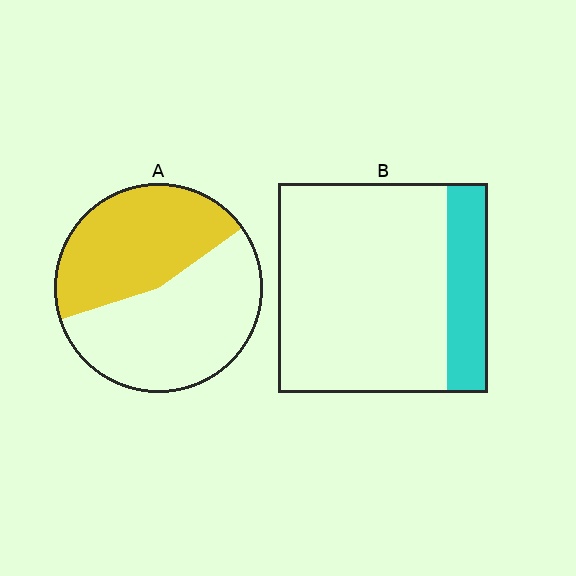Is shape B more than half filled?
No.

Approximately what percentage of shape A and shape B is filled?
A is approximately 45% and B is approximately 20%.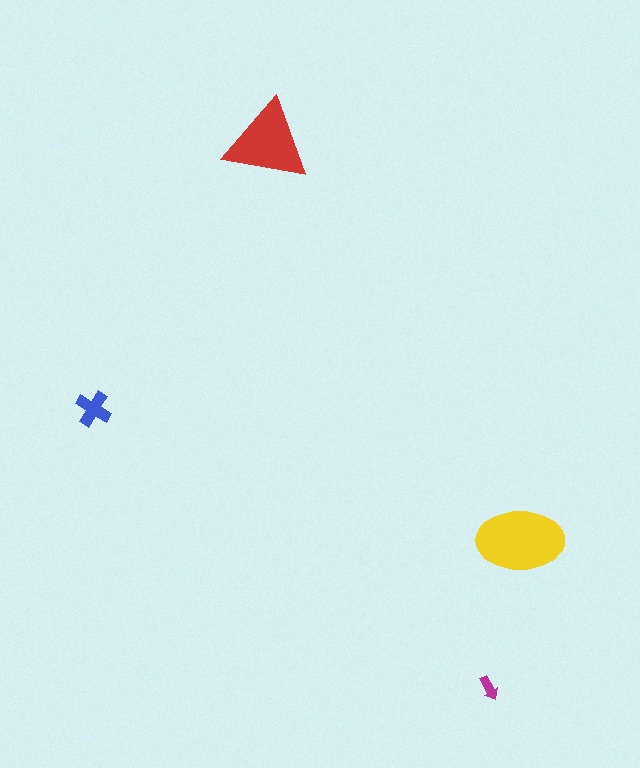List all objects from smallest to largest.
The magenta arrow, the blue cross, the red triangle, the yellow ellipse.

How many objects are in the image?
There are 4 objects in the image.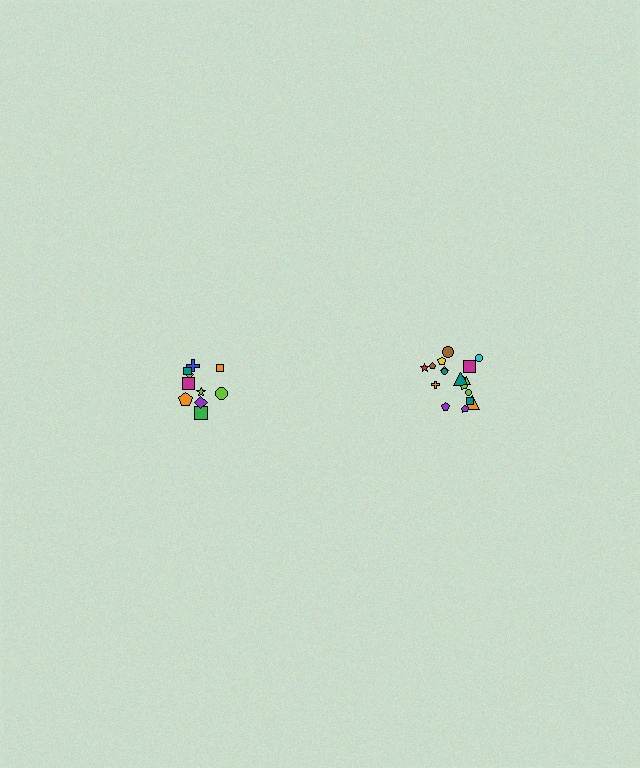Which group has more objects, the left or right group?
The right group.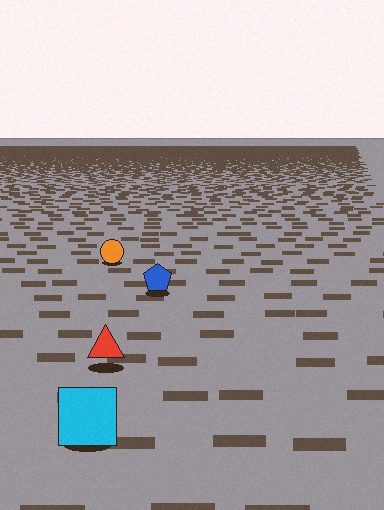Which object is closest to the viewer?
The cyan square is closest. The texture marks near it are larger and more spread out.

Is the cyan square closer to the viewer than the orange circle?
Yes. The cyan square is closer — you can tell from the texture gradient: the ground texture is coarser near it.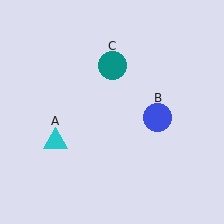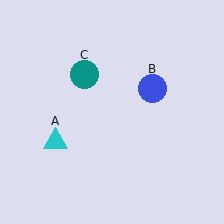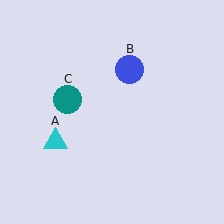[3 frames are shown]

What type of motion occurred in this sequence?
The blue circle (object B), teal circle (object C) rotated counterclockwise around the center of the scene.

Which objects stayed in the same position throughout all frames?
Cyan triangle (object A) remained stationary.